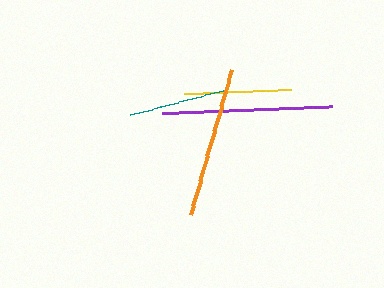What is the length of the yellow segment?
The yellow segment is approximately 107 pixels long.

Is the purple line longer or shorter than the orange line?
The purple line is longer than the orange line.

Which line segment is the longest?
The purple line is the longest at approximately 170 pixels.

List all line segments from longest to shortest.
From longest to shortest: purple, orange, yellow, teal.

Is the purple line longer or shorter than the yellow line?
The purple line is longer than the yellow line.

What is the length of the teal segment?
The teal segment is approximately 97 pixels long.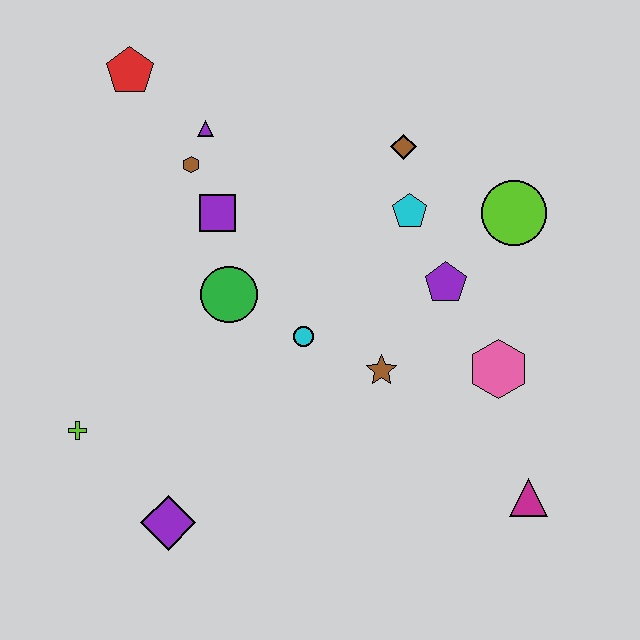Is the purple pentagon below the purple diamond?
No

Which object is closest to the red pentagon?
The purple triangle is closest to the red pentagon.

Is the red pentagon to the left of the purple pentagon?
Yes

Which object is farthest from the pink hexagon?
The red pentagon is farthest from the pink hexagon.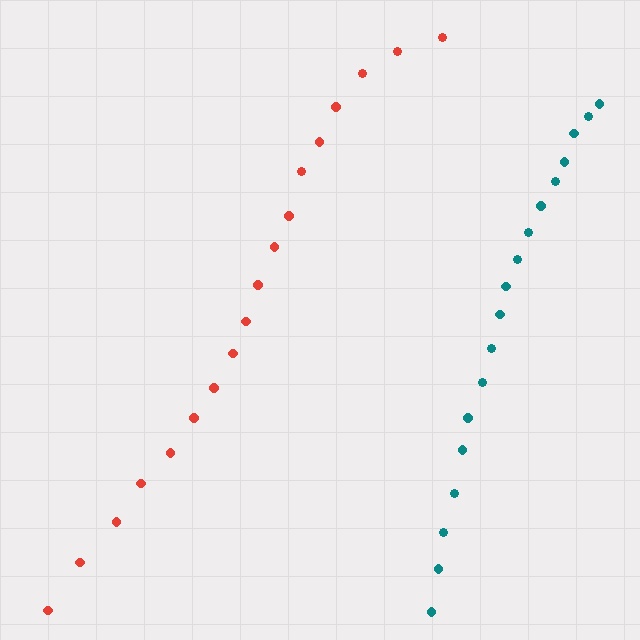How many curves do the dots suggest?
There are 2 distinct paths.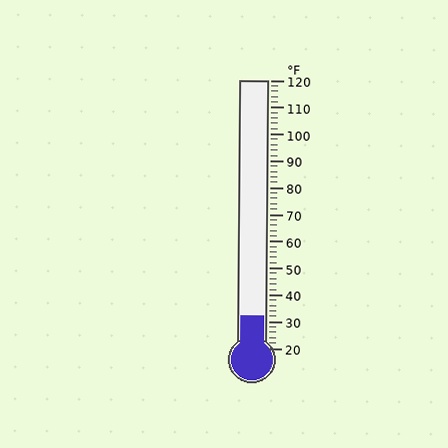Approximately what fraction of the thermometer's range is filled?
The thermometer is filled to approximately 10% of its range.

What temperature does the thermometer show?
The thermometer shows approximately 32°F.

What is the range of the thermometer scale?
The thermometer scale ranges from 20°F to 120°F.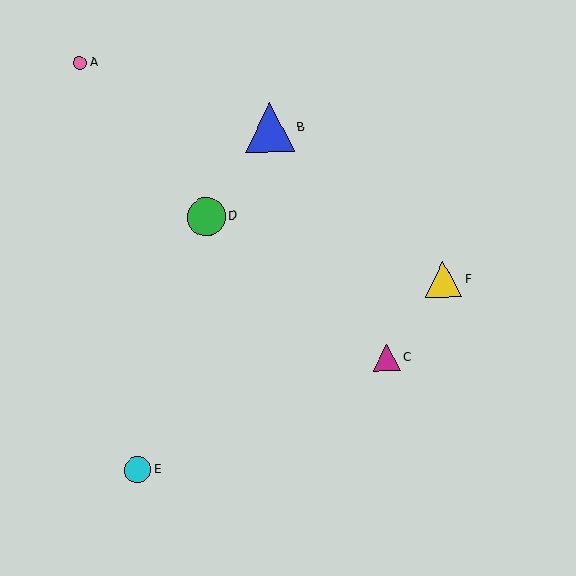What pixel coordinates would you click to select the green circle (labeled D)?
Click at (206, 217) to select the green circle D.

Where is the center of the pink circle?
The center of the pink circle is at (80, 63).